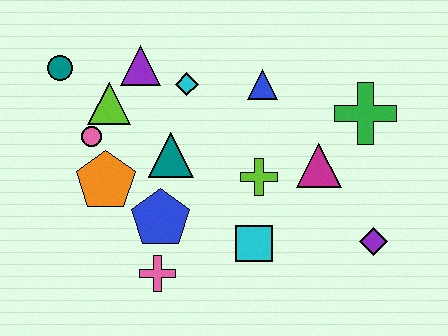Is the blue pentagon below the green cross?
Yes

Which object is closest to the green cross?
The magenta triangle is closest to the green cross.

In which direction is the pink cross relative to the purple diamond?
The pink cross is to the left of the purple diamond.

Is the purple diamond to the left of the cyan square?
No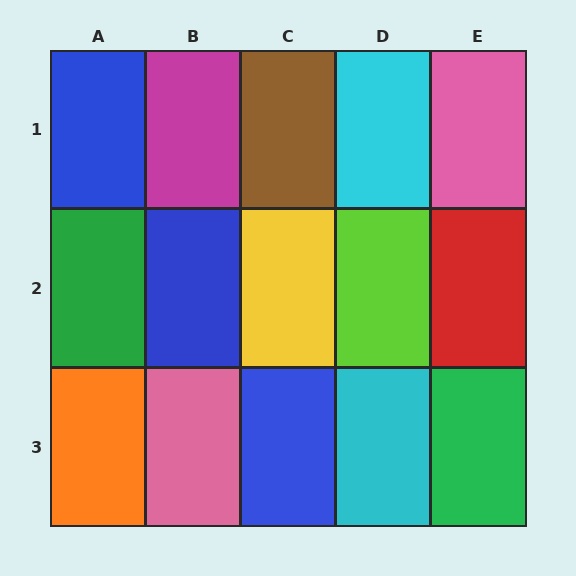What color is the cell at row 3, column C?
Blue.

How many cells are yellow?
1 cell is yellow.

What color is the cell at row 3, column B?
Pink.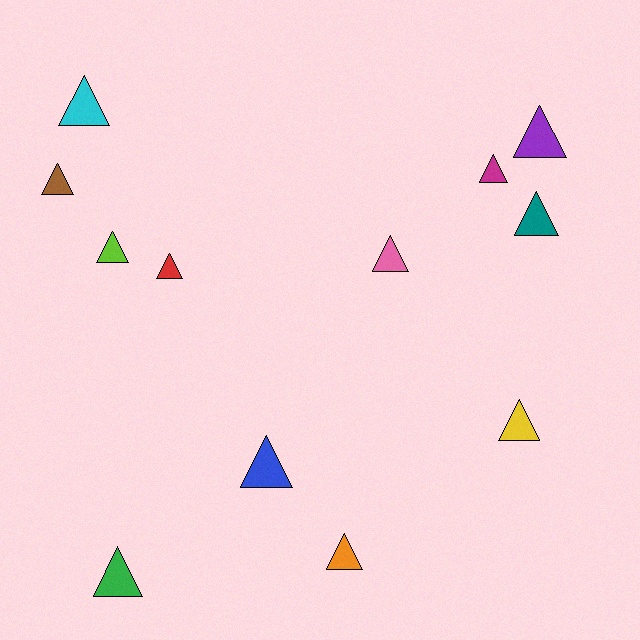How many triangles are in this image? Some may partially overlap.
There are 12 triangles.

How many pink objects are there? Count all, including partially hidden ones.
There is 1 pink object.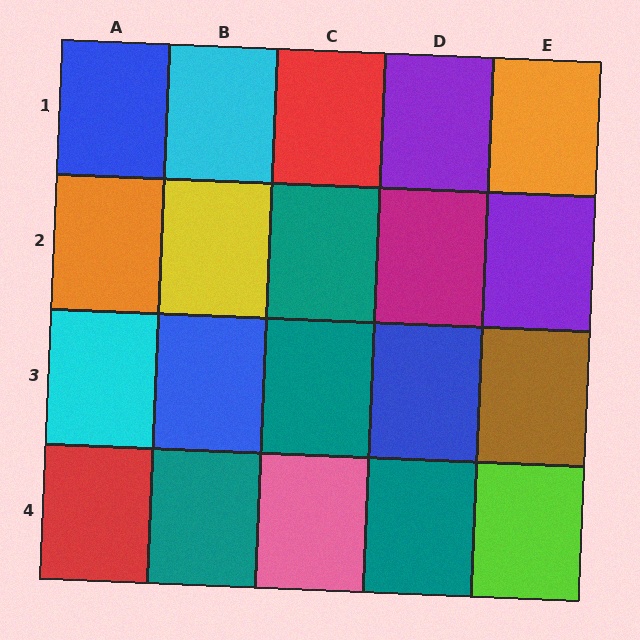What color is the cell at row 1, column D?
Purple.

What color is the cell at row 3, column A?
Cyan.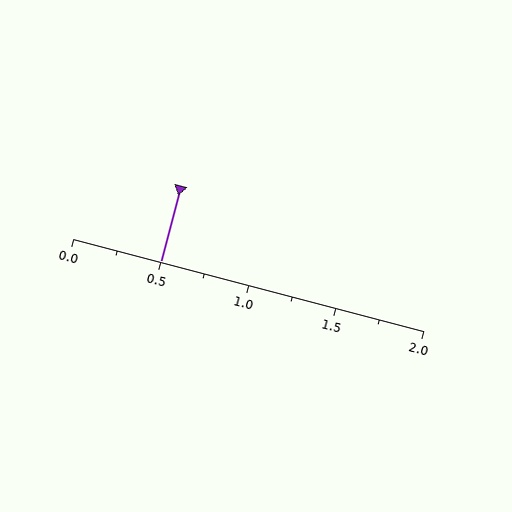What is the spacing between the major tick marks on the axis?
The major ticks are spaced 0.5 apart.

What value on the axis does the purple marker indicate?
The marker indicates approximately 0.5.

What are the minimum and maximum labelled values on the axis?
The axis runs from 0.0 to 2.0.